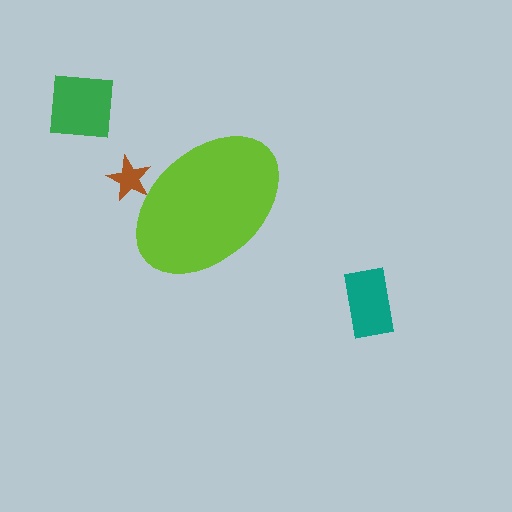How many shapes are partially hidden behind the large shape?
1 shape is partially hidden.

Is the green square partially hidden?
No, the green square is fully visible.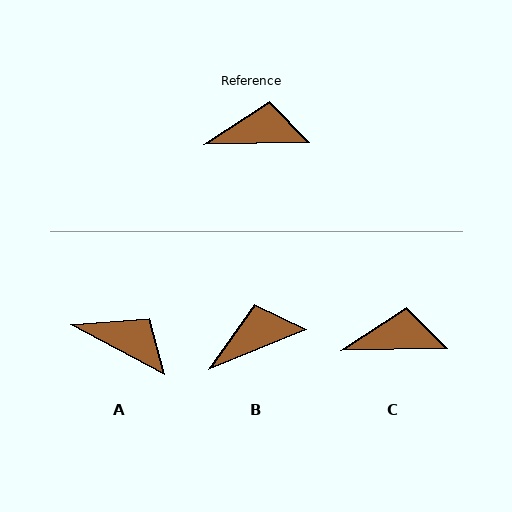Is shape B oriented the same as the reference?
No, it is off by about 21 degrees.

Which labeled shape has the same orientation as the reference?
C.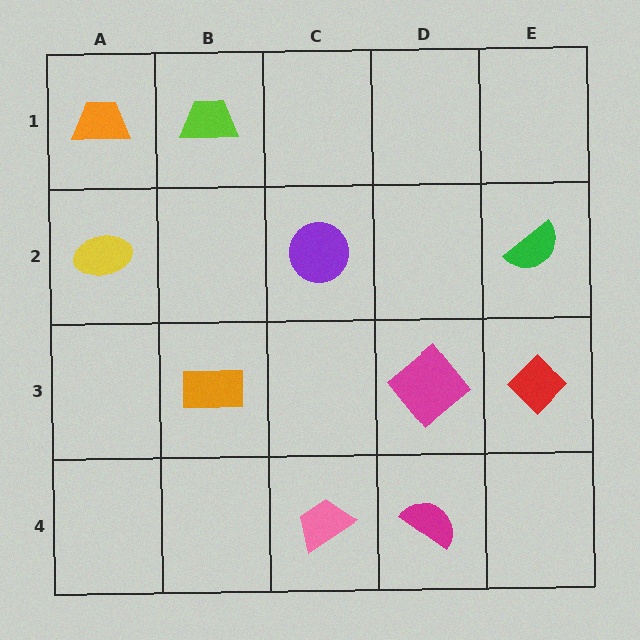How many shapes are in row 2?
3 shapes.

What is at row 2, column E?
A green semicircle.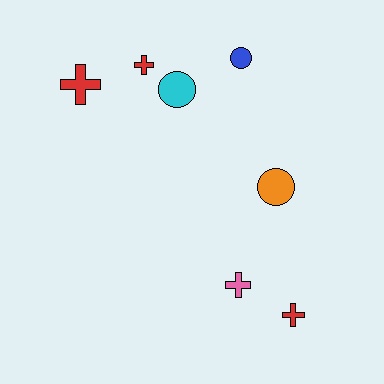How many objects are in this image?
There are 7 objects.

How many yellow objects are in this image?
There are no yellow objects.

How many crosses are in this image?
There are 4 crosses.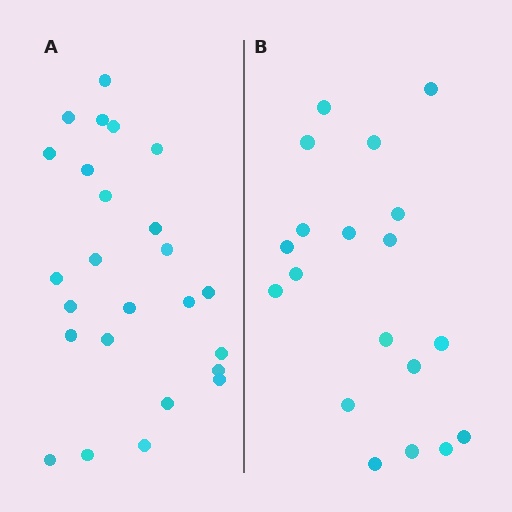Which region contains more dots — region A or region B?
Region A (the left region) has more dots.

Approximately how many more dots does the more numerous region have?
Region A has about 6 more dots than region B.